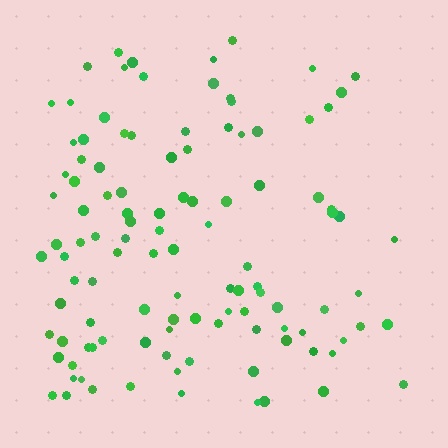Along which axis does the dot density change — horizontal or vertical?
Horizontal.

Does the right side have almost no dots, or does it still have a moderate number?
Still a moderate number, just noticeably fewer than the left.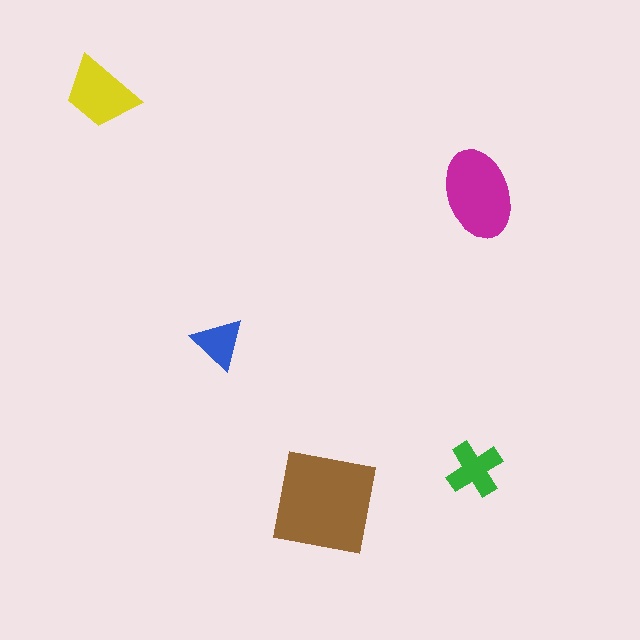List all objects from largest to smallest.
The brown square, the magenta ellipse, the yellow trapezoid, the green cross, the blue triangle.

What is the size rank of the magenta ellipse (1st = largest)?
2nd.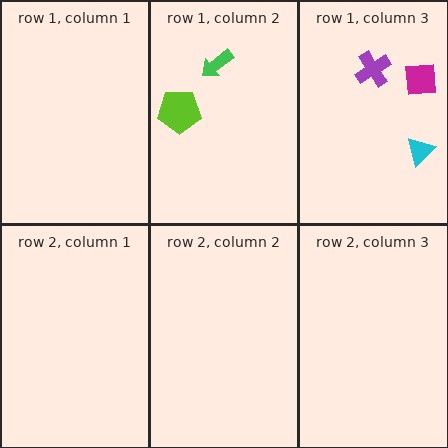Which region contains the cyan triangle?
The row 1, column 3 region.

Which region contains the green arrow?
The row 1, column 2 region.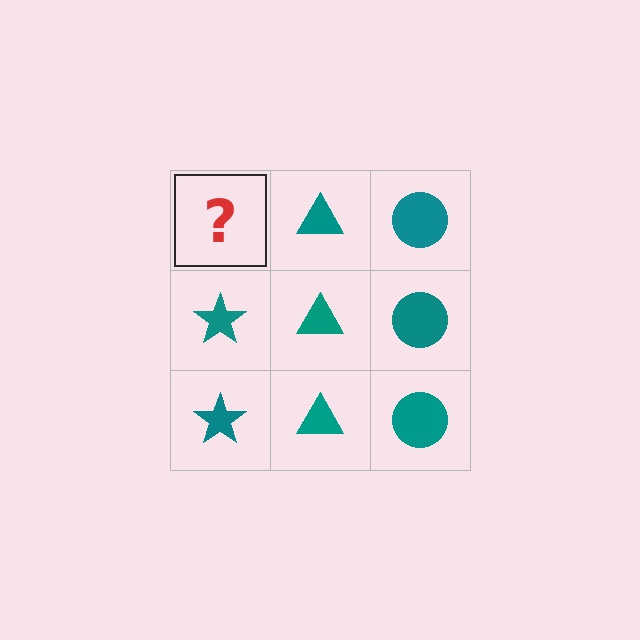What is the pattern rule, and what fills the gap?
The rule is that each column has a consistent shape. The gap should be filled with a teal star.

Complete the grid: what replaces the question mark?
The question mark should be replaced with a teal star.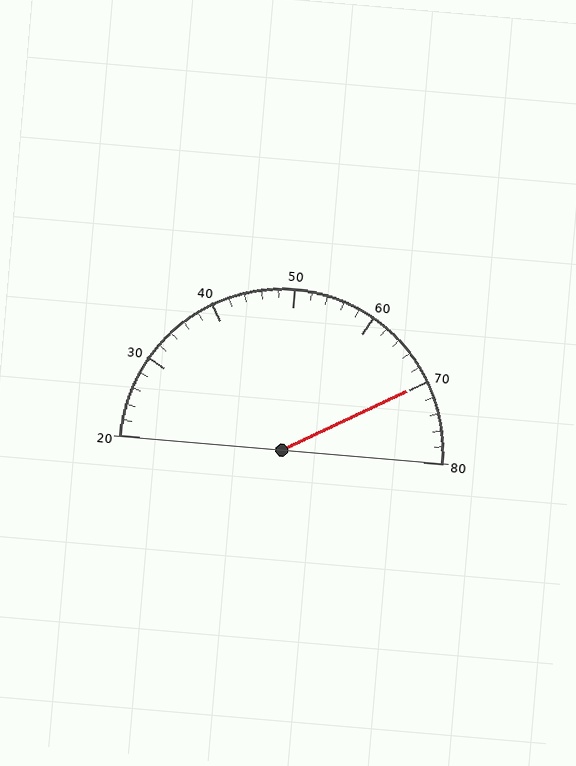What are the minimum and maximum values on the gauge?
The gauge ranges from 20 to 80.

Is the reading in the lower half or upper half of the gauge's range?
The reading is in the upper half of the range (20 to 80).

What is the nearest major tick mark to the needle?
The nearest major tick mark is 70.